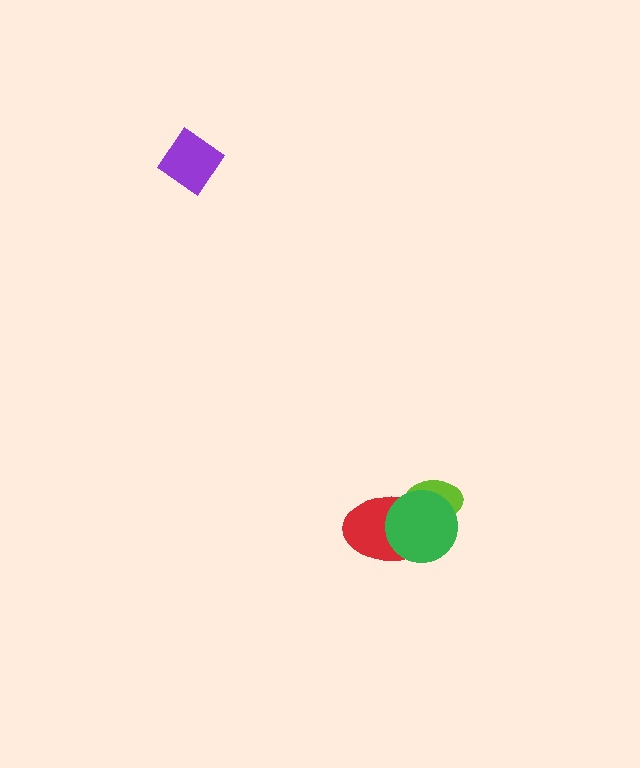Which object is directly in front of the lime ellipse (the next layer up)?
The red ellipse is directly in front of the lime ellipse.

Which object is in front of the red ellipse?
The green circle is in front of the red ellipse.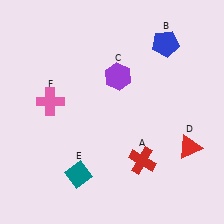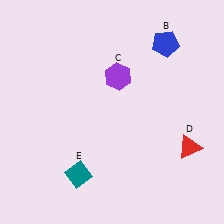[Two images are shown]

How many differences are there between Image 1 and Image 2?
There are 2 differences between the two images.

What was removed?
The red cross (A), the pink cross (F) were removed in Image 2.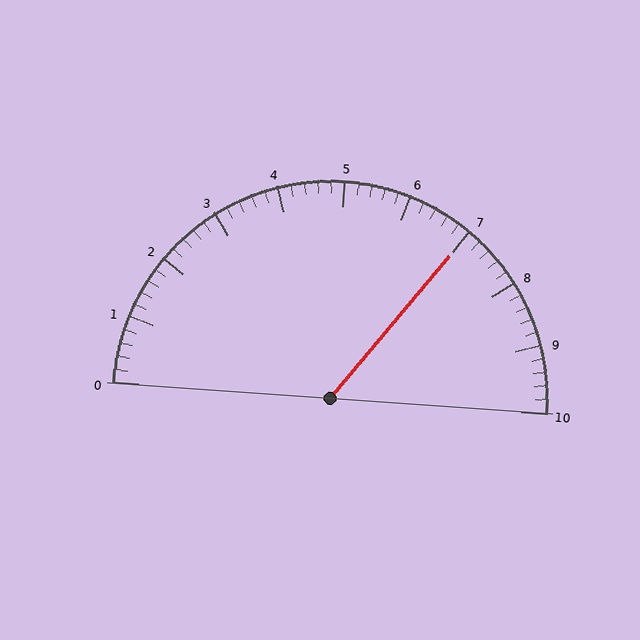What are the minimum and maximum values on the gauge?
The gauge ranges from 0 to 10.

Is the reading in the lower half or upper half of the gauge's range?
The reading is in the upper half of the range (0 to 10).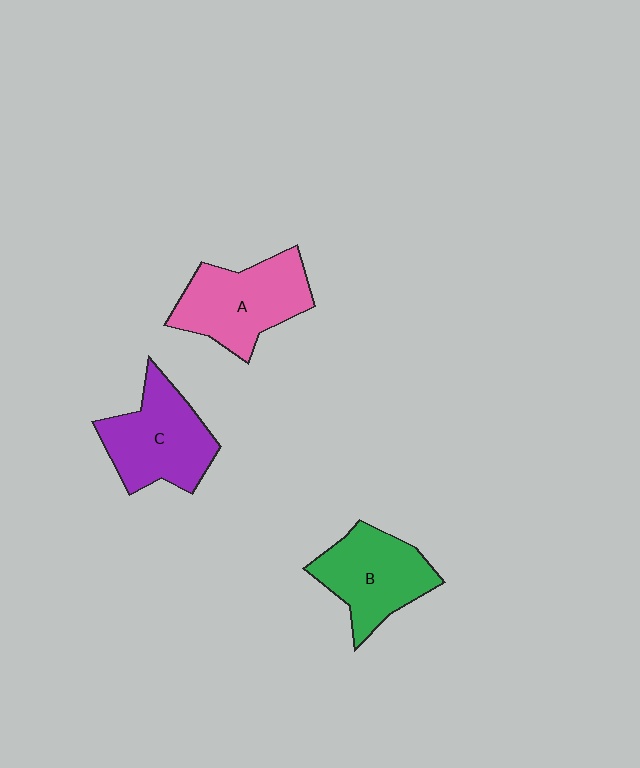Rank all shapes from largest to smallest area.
From largest to smallest: A (pink), C (purple), B (green).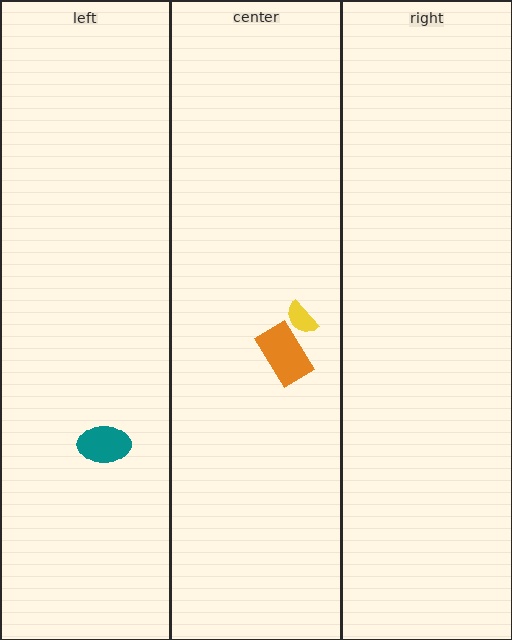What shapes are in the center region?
The yellow semicircle, the orange rectangle.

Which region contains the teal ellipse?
The left region.